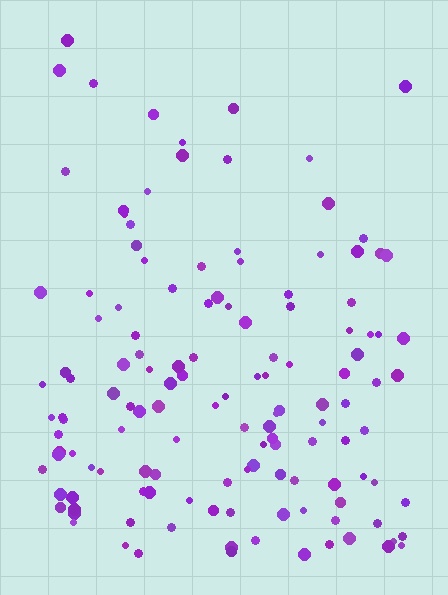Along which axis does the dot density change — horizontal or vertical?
Vertical.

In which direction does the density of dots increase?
From top to bottom, with the bottom side densest.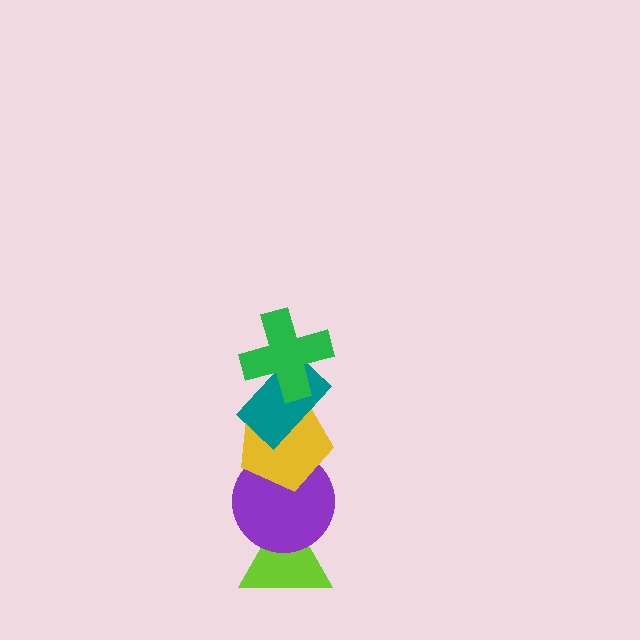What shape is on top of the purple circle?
The yellow pentagon is on top of the purple circle.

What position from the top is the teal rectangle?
The teal rectangle is 2nd from the top.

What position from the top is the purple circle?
The purple circle is 4th from the top.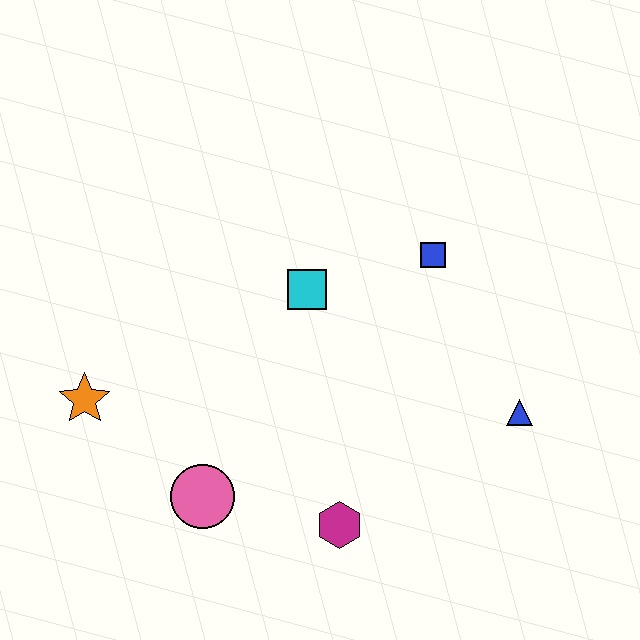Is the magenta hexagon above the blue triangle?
No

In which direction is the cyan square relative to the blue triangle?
The cyan square is to the left of the blue triangle.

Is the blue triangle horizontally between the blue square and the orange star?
No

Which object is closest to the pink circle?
The magenta hexagon is closest to the pink circle.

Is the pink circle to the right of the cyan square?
No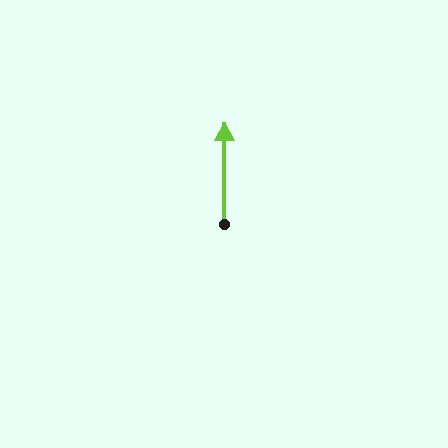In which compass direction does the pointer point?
North.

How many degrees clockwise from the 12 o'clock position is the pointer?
Approximately 0 degrees.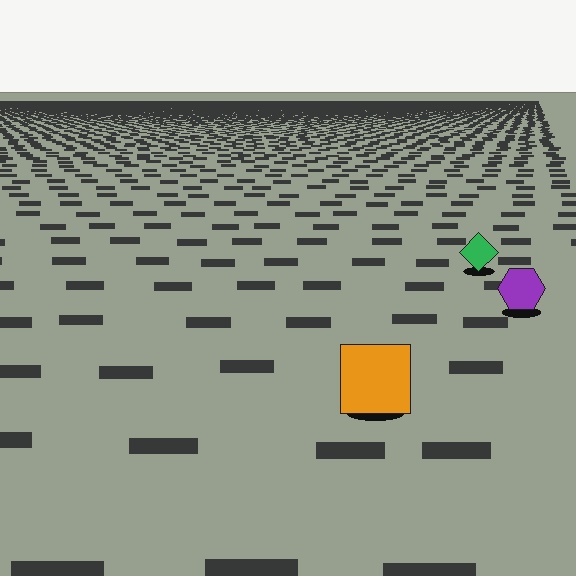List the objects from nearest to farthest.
From nearest to farthest: the orange square, the purple hexagon, the green diamond.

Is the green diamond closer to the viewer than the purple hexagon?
No. The purple hexagon is closer — you can tell from the texture gradient: the ground texture is coarser near it.